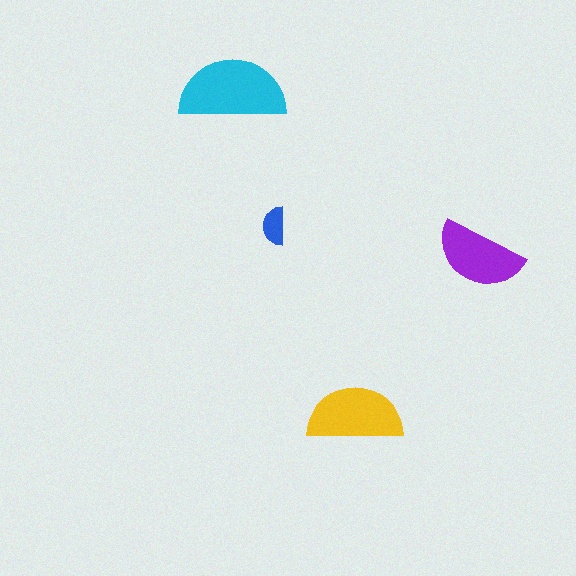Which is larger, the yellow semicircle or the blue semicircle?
The yellow one.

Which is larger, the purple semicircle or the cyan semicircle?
The cyan one.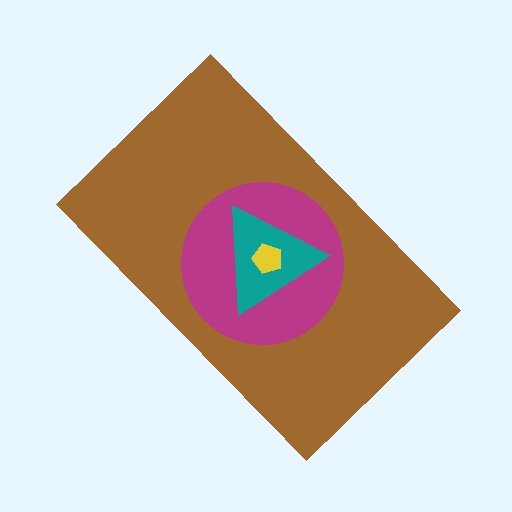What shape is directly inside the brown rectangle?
The magenta circle.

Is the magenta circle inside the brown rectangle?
Yes.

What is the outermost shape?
The brown rectangle.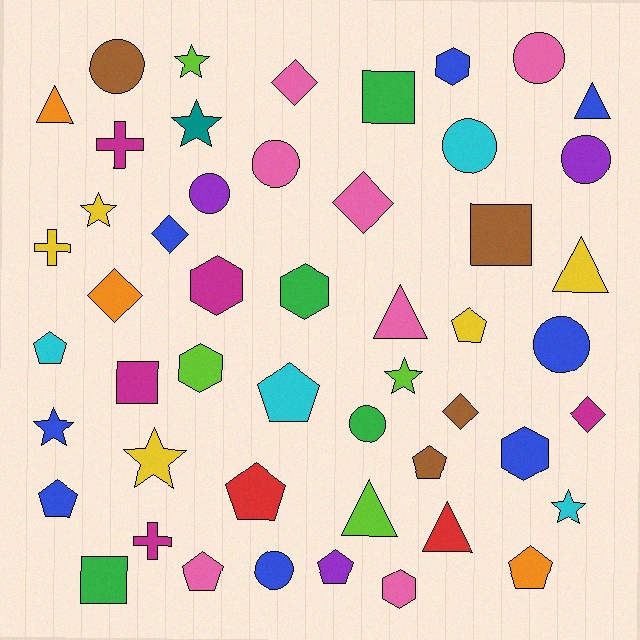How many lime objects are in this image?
There are 4 lime objects.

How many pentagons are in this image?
There are 9 pentagons.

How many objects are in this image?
There are 50 objects.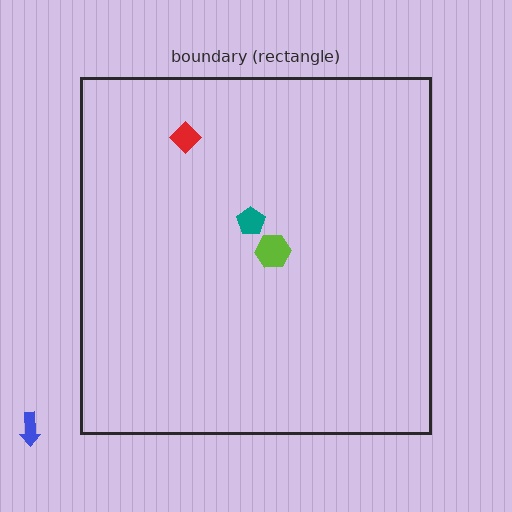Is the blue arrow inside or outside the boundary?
Outside.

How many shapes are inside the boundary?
3 inside, 1 outside.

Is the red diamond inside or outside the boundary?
Inside.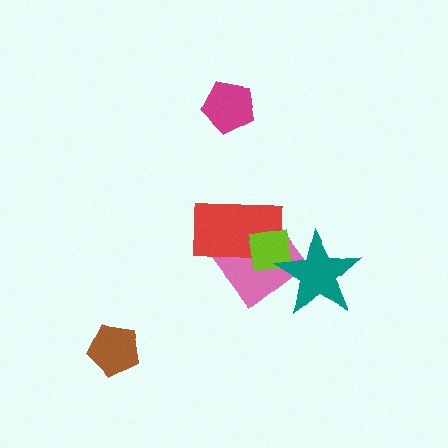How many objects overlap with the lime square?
3 objects overlap with the lime square.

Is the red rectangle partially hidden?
Yes, it is partially covered by another shape.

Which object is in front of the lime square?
The teal star is in front of the lime square.